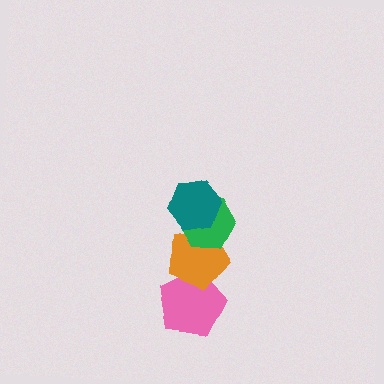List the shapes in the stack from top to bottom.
From top to bottom: the teal hexagon, the green hexagon, the orange pentagon, the pink pentagon.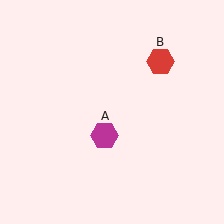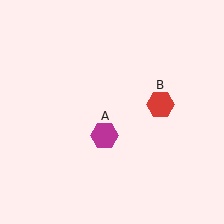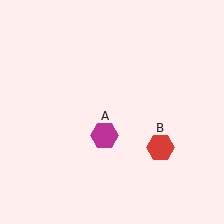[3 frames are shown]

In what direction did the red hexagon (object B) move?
The red hexagon (object B) moved down.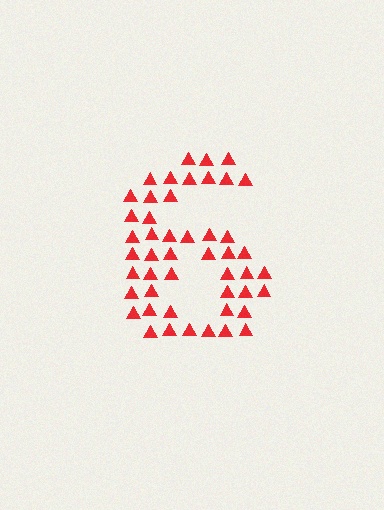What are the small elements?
The small elements are triangles.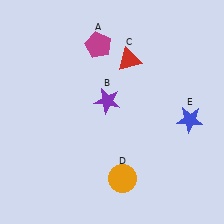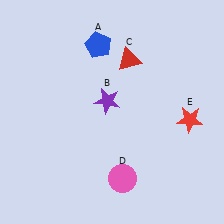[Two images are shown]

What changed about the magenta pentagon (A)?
In Image 1, A is magenta. In Image 2, it changed to blue.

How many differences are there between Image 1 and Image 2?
There are 3 differences between the two images.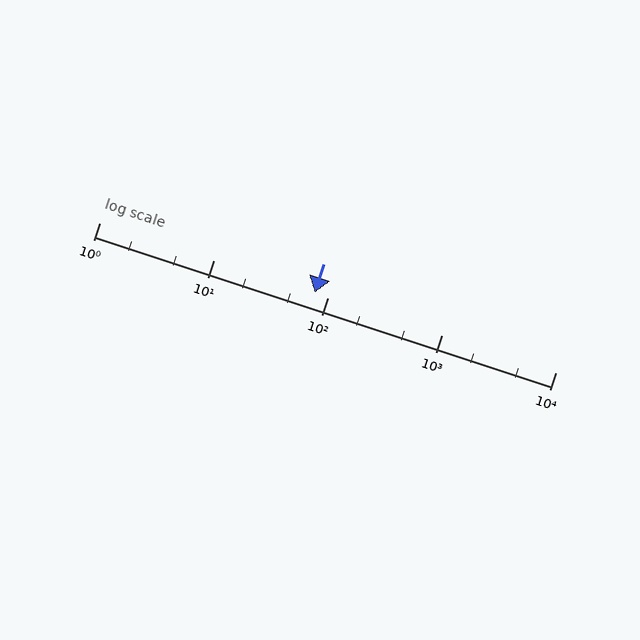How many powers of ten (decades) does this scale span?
The scale spans 4 decades, from 1 to 10000.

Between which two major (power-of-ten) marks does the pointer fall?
The pointer is between 10 and 100.